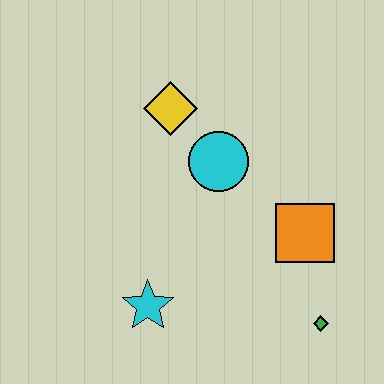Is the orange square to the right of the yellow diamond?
Yes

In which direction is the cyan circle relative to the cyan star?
The cyan circle is above the cyan star.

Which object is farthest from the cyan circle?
The green diamond is farthest from the cyan circle.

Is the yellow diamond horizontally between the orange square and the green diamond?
No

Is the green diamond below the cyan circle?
Yes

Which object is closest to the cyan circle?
The yellow diamond is closest to the cyan circle.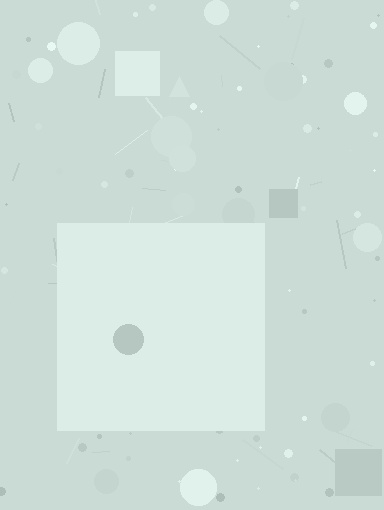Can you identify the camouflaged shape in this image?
The camouflaged shape is a square.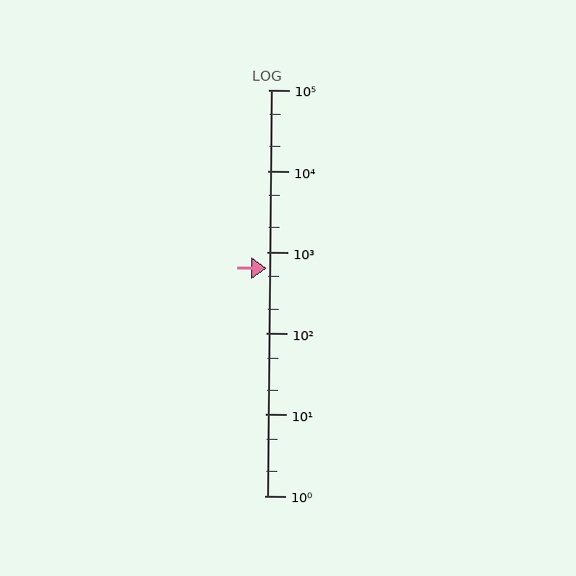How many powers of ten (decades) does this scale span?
The scale spans 5 decades, from 1 to 100000.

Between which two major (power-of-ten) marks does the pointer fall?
The pointer is between 100 and 1000.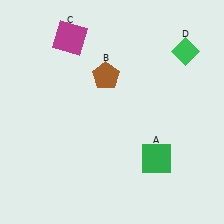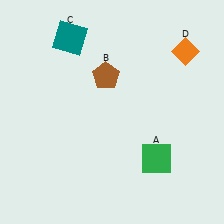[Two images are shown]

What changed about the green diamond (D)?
In Image 1, D is green. In Image 2, it changed to orange.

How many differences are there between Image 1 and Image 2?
There are 2 differences between the two images.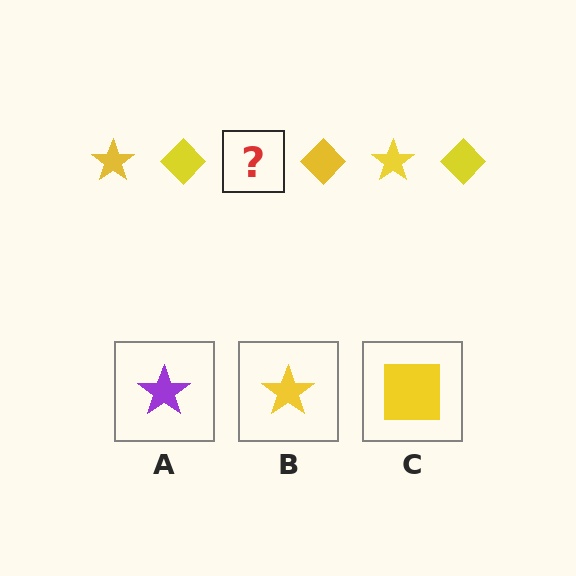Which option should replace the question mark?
Option B.